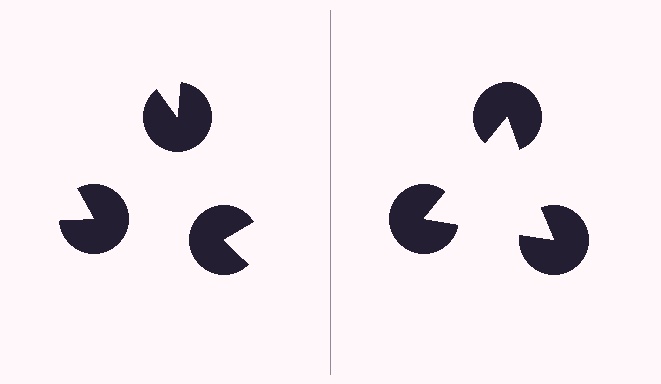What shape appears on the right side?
An illusory triangle.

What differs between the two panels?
The pac-man discs are positioned identically on both sides; only the wedge orientations differ. On the right they align to a triangle; on the left they are misaligned.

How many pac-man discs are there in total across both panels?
6 — 3 on each side.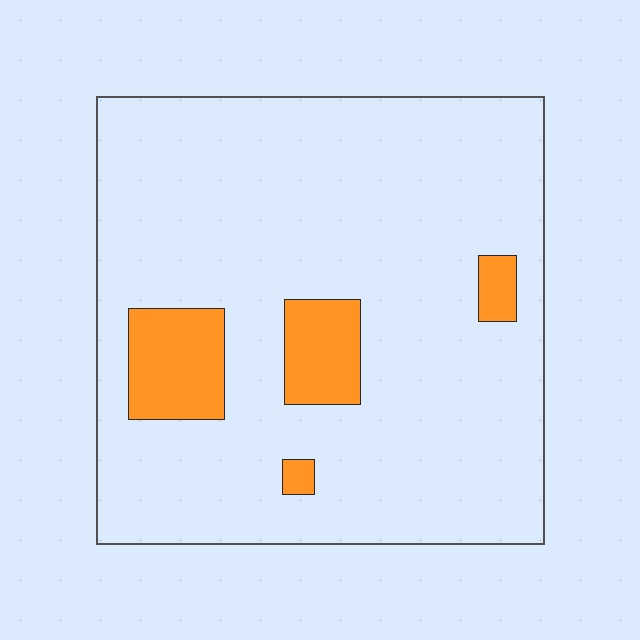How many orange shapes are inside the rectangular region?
4.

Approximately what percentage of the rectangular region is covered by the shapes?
Approximately 10%.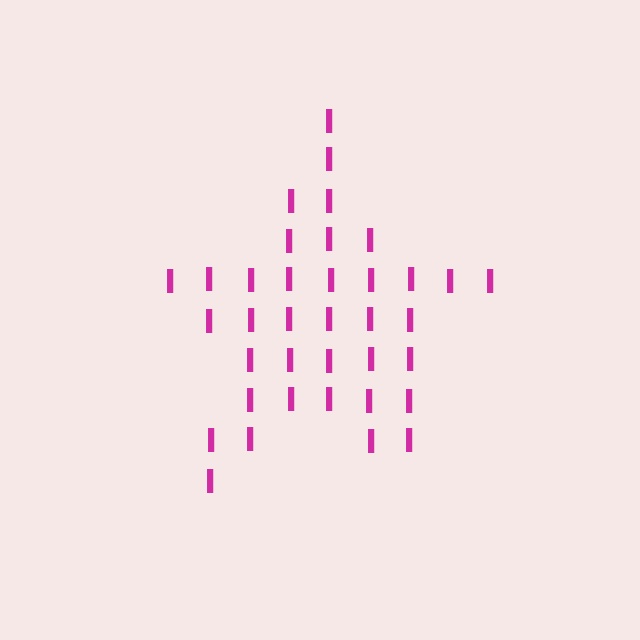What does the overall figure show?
The overall figure shows a star.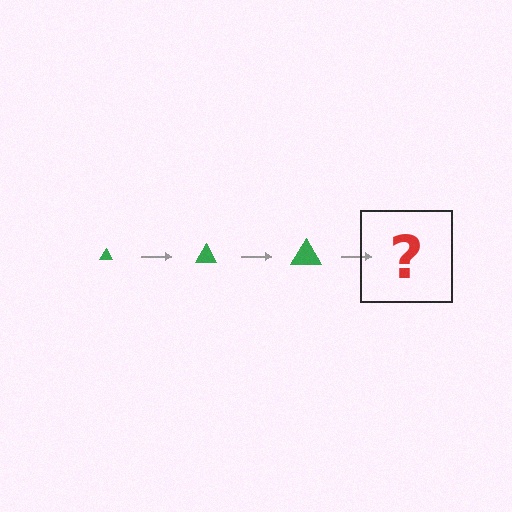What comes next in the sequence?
The next element should be a green triangle, larger than the previous one.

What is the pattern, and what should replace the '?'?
The pattern is that the triangle gets progressively larger each step. The '?' should be a green triangle, larger than the previous one.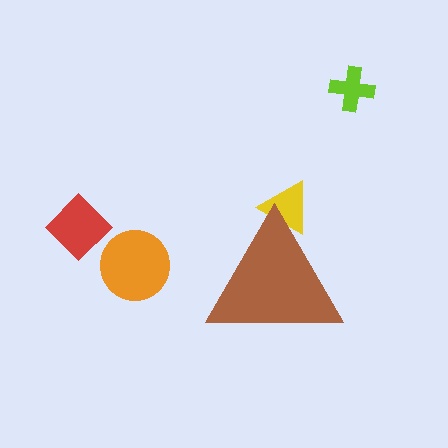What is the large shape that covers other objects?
A brown triangle.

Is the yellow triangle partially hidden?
Yes, the yellow triangle is partially hidden behind the brown triangle.